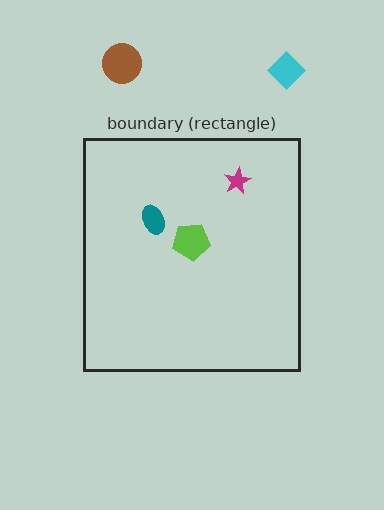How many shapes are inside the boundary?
3 inside, 2 outside.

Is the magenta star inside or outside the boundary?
Inside.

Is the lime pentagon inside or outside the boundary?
Inside.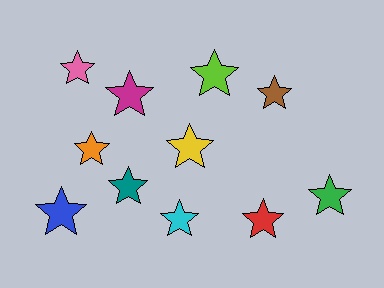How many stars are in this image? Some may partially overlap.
There are 11 stars.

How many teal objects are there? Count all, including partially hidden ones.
There is 1 teal object.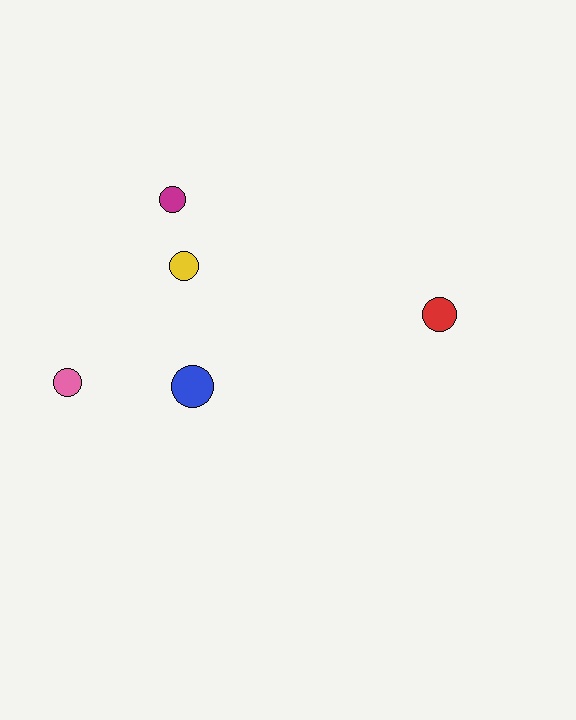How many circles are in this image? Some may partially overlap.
There are 5 circles.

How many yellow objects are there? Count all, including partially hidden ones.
There is 1 yellow object.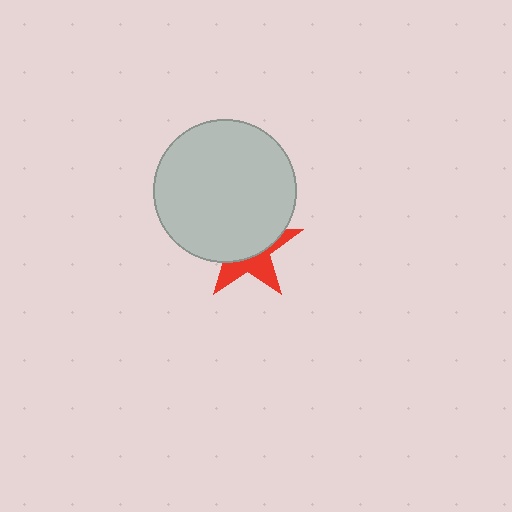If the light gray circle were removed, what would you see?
You would see the complete red star.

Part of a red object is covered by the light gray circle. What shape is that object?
It is a star.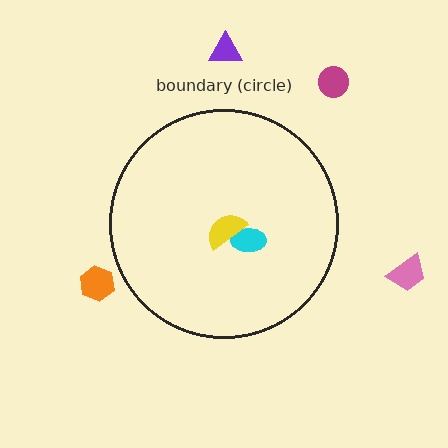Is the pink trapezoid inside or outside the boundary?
Outside.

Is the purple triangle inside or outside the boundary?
Outside.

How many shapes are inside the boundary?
2 inside, 4 outside.